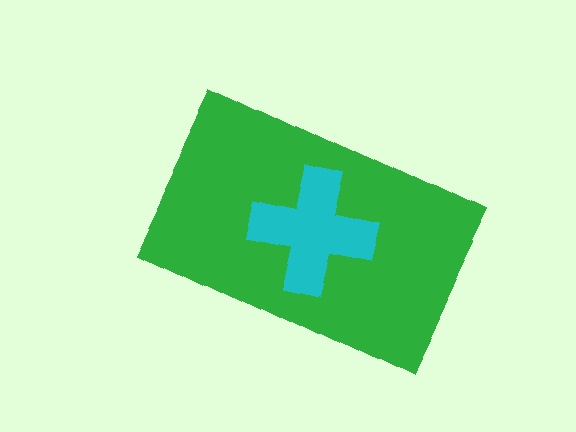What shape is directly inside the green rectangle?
The cyan cross.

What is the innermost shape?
The cyan cross.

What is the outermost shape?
The green rectangle.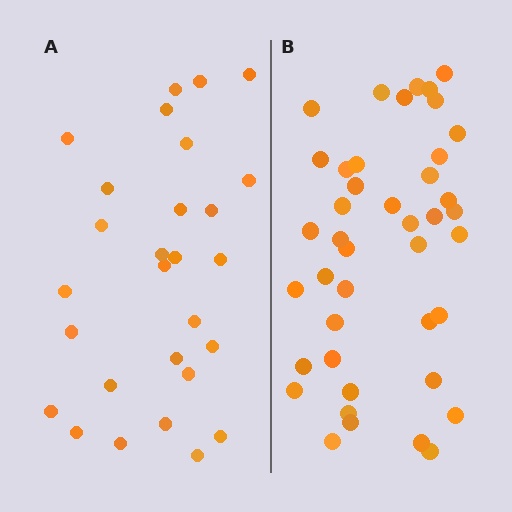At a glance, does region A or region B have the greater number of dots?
Region B (the right region) has more dots.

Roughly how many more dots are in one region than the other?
Region B has approximately 15 more dots than region A.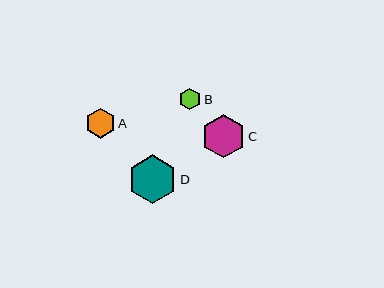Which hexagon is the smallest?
Hexagon B is the smallest with a size of approximately 21 pixels.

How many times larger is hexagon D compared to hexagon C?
Hexagon D is approximately 1.1 times the size of hexagon C.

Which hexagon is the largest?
Hexagon D is the largest with a size of approximately 49 pixels.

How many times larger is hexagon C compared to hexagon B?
Hexagon C is approximately 2.0 times the size of hexagon B.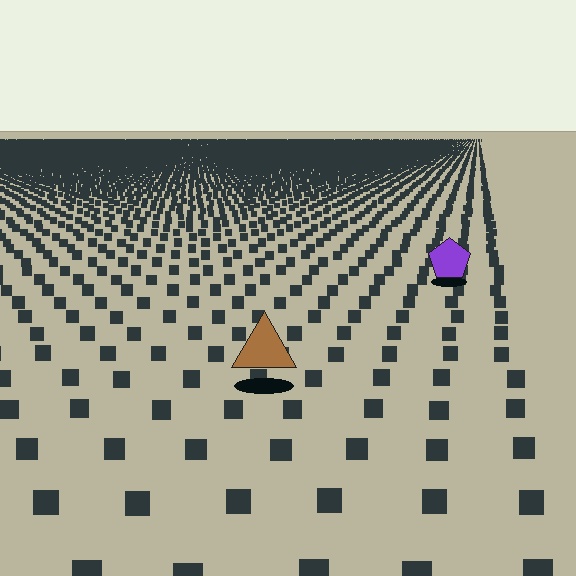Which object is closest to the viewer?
The brown triangle is closest. The texture marks near it are larger and more spread out.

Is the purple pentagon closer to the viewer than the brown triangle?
No. The brown triangle is closer — you can tell from the texture gradient: the ground texture is coarser near it.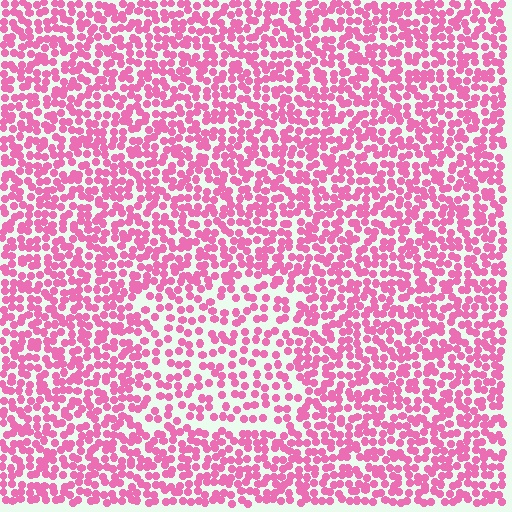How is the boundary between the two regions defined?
The boundary is defined by a change in element density (approximately 1.7x ratio). All elements are the same color, size, and shape.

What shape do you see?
I see a rectangle.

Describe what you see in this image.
The image contains small pink elements arranged at two different densities. A rectangle-shaped region is visible where the elements are less densely packed than the surrounding area.